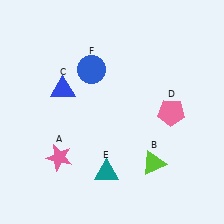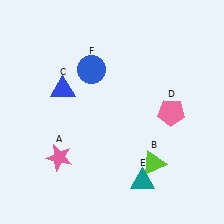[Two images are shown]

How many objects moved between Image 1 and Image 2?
1 object moved between the two images.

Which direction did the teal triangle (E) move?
The teal triangle (E) moved right.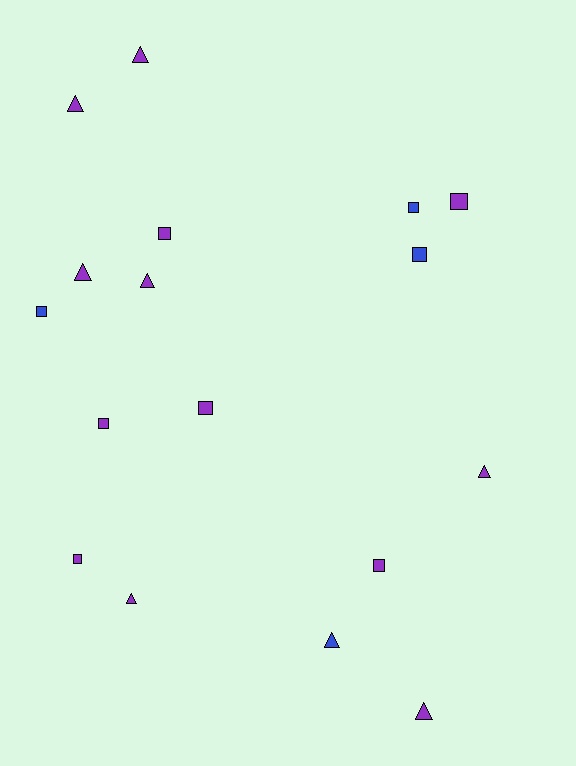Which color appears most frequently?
Purple, with 13 objects.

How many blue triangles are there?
There is 1 blue triangle.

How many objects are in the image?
There are 17 objects.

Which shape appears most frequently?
Square, with 9 objects.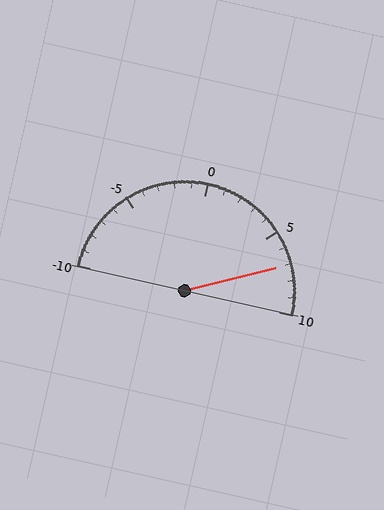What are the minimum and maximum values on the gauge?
The gauge ranges from -10 to 10.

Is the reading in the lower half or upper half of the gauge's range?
The reading is in the upper half of the range (-10 to 10).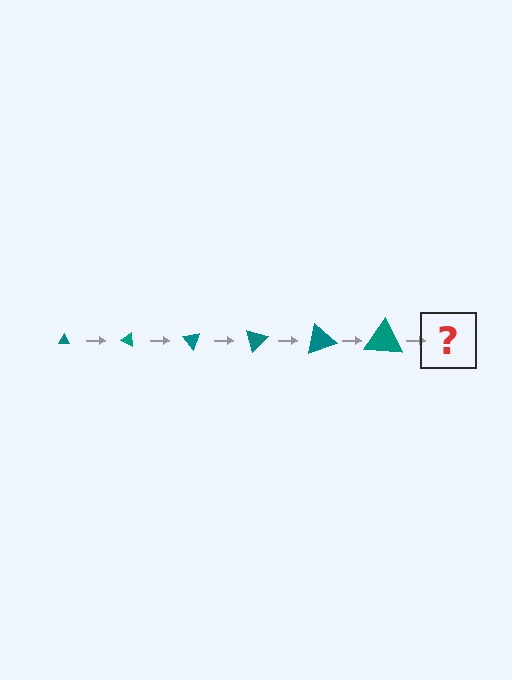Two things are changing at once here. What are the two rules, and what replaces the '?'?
The two rules are that the triangle grows larger each step and it rotates 25 degrees each step. The '?' should be a triangle, larger than the previous one and rotated 150 degrees from the start.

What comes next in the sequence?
The next element should be a triangle, larger than the previous one and rotated 150 degrees from the start.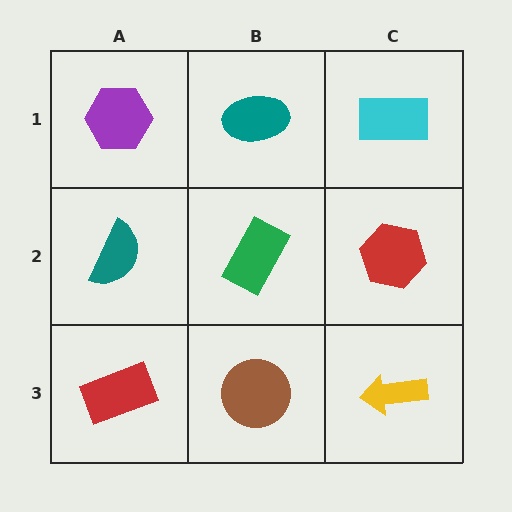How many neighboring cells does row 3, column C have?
2.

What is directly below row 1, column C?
A red hexagon.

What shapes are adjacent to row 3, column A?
A teal semicircle (row 2, column A), a brown circle (row 3, column B).